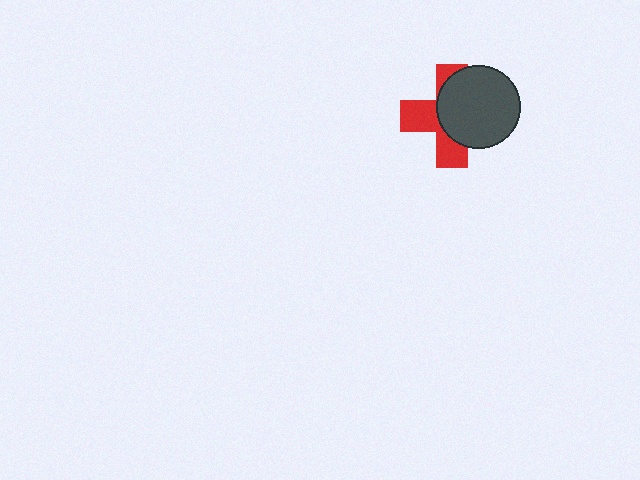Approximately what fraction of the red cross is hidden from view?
Roughly 54% of the red cross is hidden behind the dark gray circle.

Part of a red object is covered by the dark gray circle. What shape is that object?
It is a cross.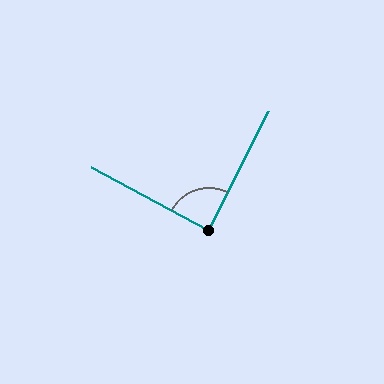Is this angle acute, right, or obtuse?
It is approximately a right angle.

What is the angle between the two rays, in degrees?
Approximately 88 degrees.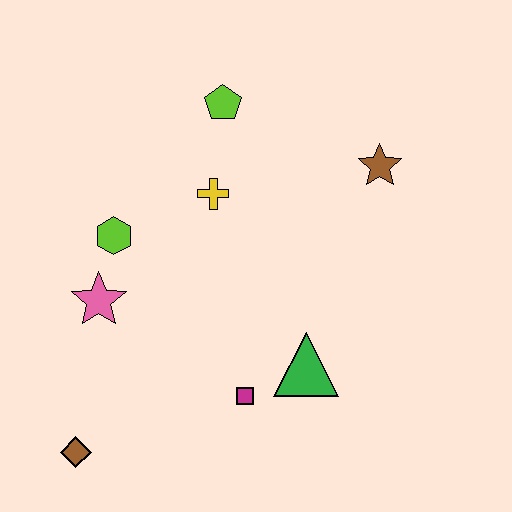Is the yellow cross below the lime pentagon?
Yes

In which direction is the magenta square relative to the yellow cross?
The magenta square is below the yellow cross.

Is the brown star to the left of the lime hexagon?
No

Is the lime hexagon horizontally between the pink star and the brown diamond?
No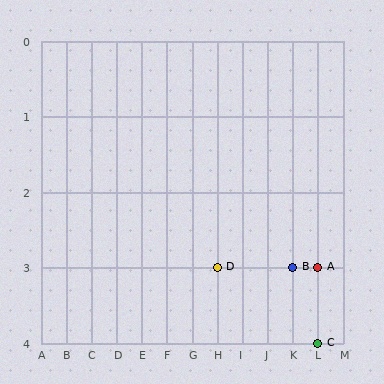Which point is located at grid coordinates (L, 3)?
Point A is at (L, 3).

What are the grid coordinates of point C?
Point C is at grid coordinates (L, 4).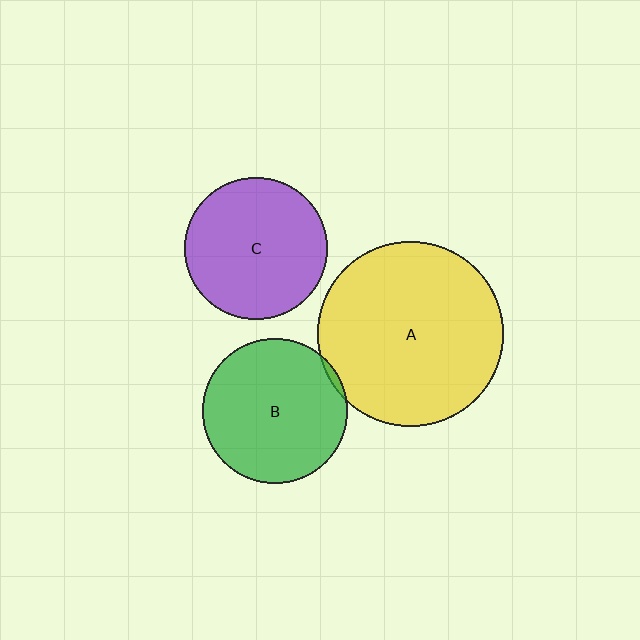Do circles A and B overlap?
Yes.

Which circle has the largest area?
Circle A (yellow).